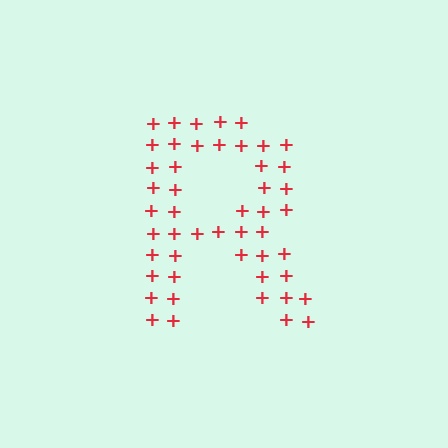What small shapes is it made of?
It is made of small plus signs.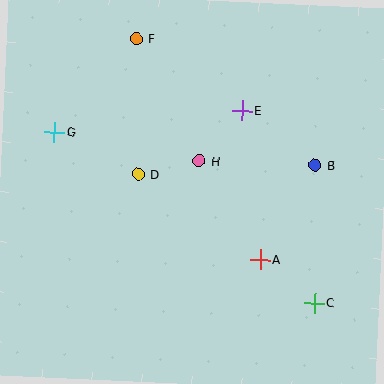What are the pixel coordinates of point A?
Point A is at (260, 259).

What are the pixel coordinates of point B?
Point B is at (315, 165).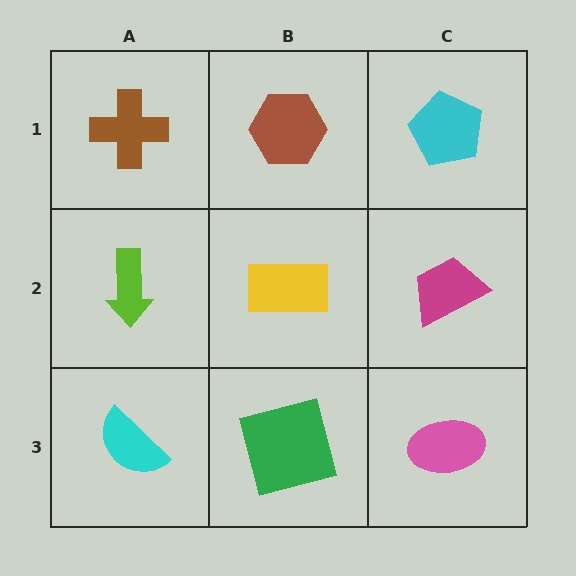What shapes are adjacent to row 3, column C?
A magenta trapezoid (row 2, column C), a green square (row 3, column B).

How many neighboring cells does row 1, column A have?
2.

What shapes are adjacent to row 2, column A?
A brown cross (row 1, column A), a cyan semicircle (row 3, column A), a yellow rectangle (row 2, column B).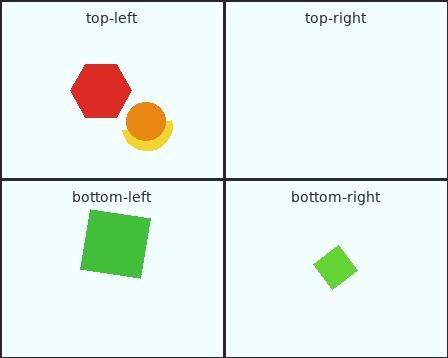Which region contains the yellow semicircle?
The top-left region.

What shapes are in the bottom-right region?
The lime diamond.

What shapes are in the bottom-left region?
The green square.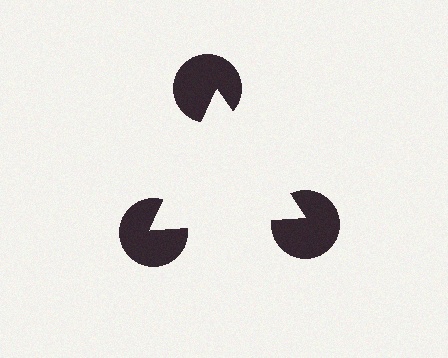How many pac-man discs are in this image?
There are 3 — one at each vertex of the illusory triangle.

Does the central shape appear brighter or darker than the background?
It typically appears slightly brighter than the background, even though no actual brightness change is drawn.